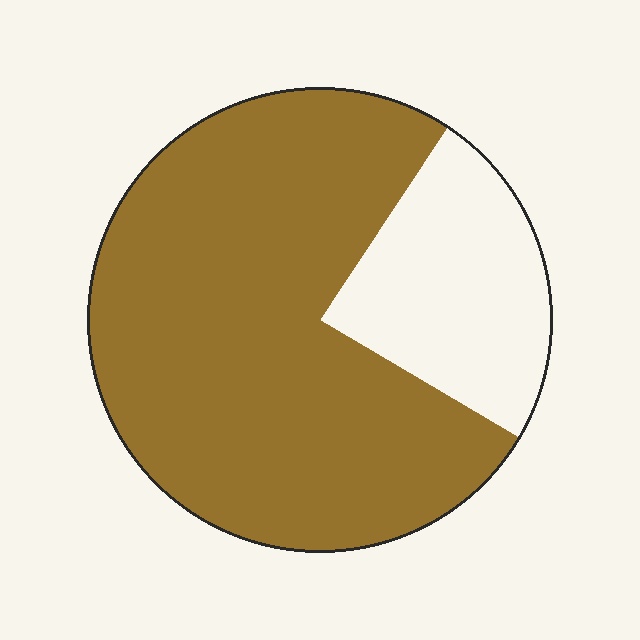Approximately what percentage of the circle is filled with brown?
Approximately 75%.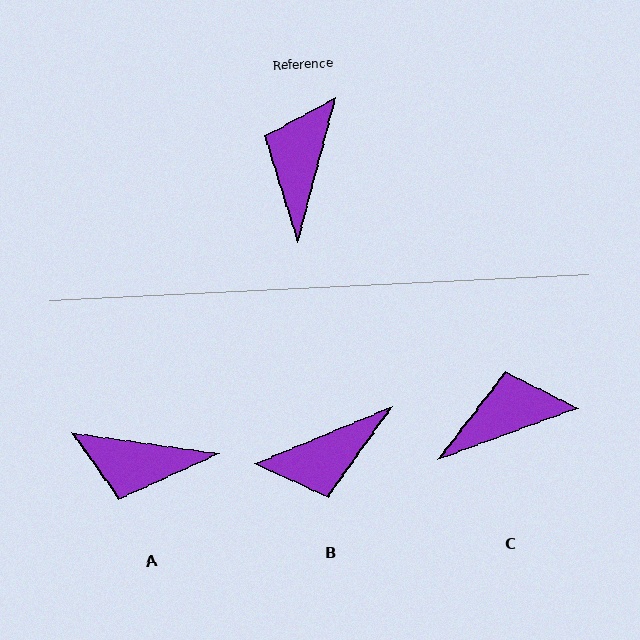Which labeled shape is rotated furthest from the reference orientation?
B, about 127 degrees away.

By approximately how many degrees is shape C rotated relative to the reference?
Approximately 55 degrees clockwise.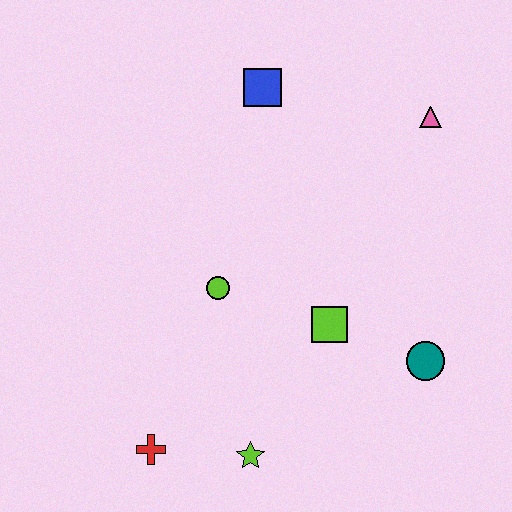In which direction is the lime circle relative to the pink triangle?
The lime circle is to the left of the pink triangle.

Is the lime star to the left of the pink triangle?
Yes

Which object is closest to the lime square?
The teal circle is closest to the lime square.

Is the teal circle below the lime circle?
Yes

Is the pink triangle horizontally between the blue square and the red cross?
No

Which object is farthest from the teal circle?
The blue square is farthest from the teal circle.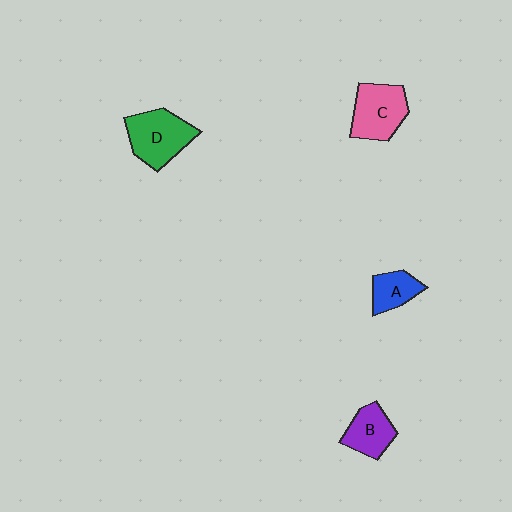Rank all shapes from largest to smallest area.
From largest to smallest: D (green), C (pink), B (purple), A (blue).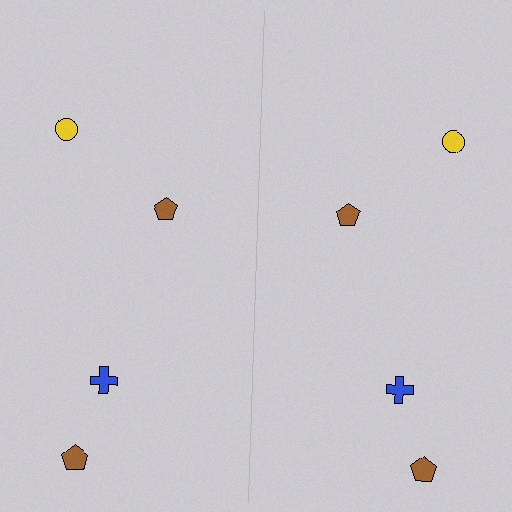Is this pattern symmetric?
Yes, this pattern has bilateral (reflection) symmetry.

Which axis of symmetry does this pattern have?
The pattern has a vertical axis of symmetry running through the center of the image.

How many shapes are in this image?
There are 8 shapes in this image.